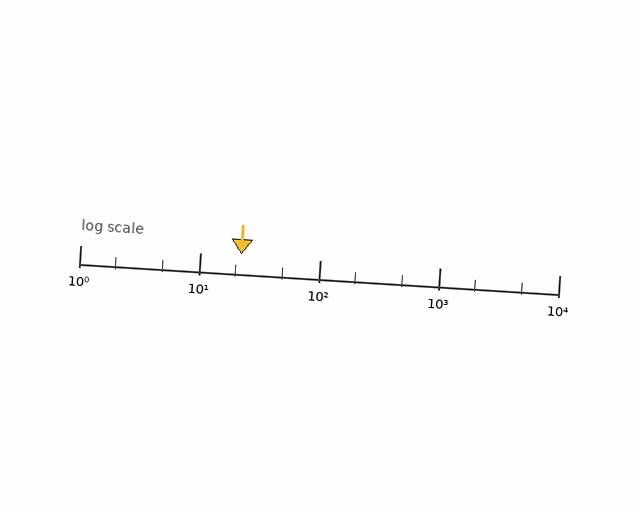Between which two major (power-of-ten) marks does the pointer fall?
The pointer is between 10 and 100.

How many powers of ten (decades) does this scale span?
The scale spans 4 decades, from 1 to 10000.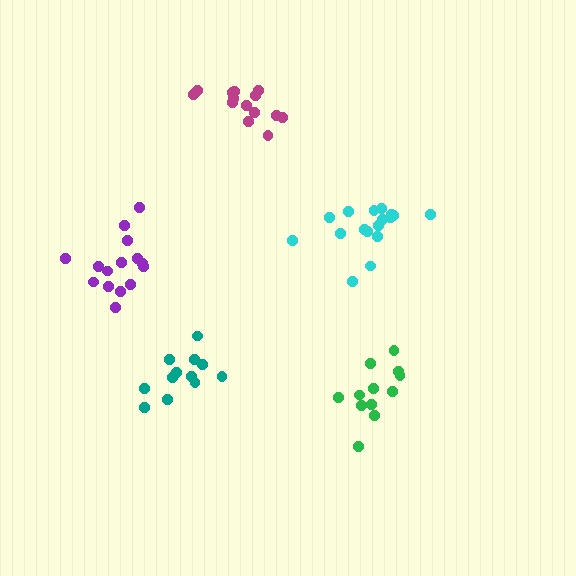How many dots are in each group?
Group 1: 12 dots, Group 2: 12 dots, Group 3: 14 dots, Group 4: 17 dots, Group 5: 15 dots (70 total).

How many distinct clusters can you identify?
There are 5 distinct clusters.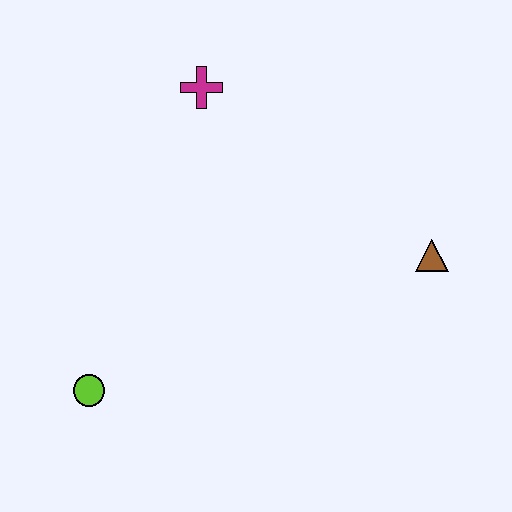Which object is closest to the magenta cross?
The brown triangle is closest to the magenta cross.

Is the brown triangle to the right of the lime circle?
Yes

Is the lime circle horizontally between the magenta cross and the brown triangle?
No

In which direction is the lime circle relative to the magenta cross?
The lime circle is below the magenta cross.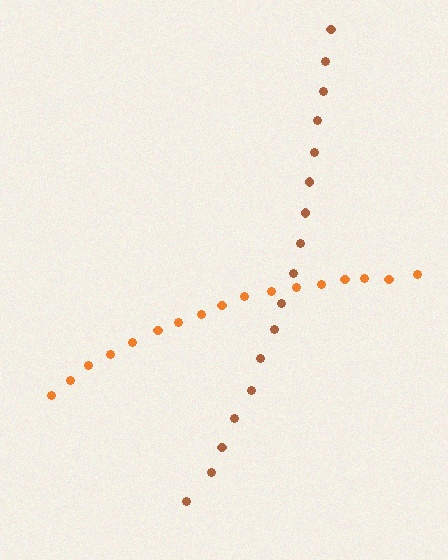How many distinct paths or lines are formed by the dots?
There are 2 distinct paths.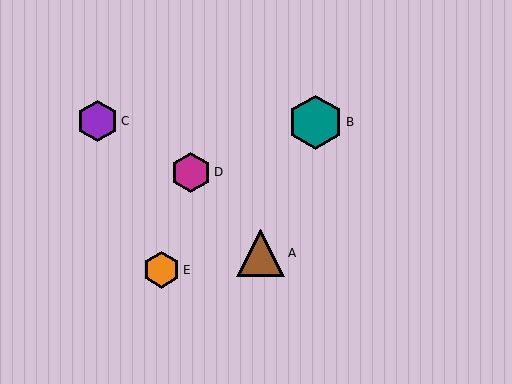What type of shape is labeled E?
Shape E is an orange hexagon.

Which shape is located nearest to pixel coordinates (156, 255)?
The orange hexagon (labeled E) at (162, 270) is nearest to that location.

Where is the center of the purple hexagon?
The center of the purple hexagon is at (98, 121).